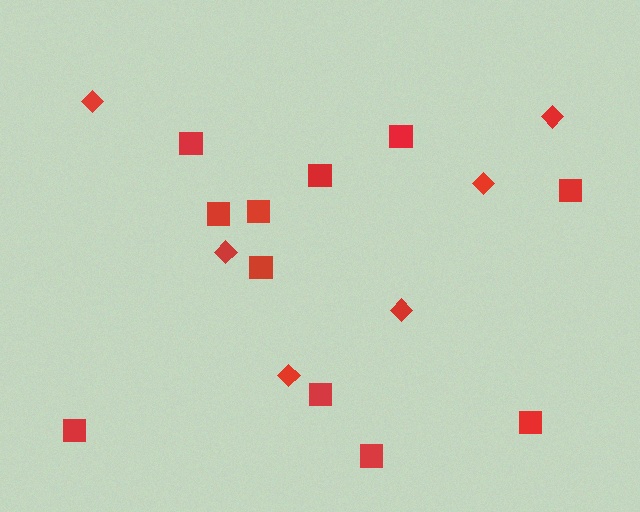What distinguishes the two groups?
There are 2 groups: one group of squares (11) and one group of diamonds (6).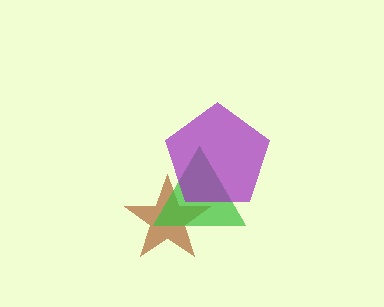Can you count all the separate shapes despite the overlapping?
Yes, there are 3 separate shapes.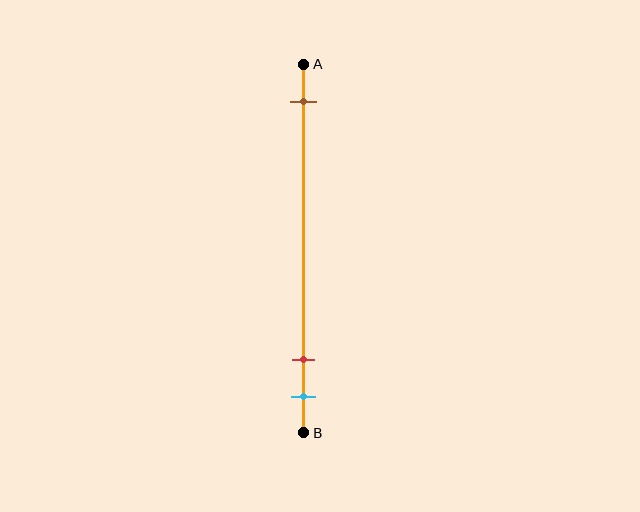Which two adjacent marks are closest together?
The red and cyan marks are the closest adjacent pair.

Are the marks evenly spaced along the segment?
No, the marks are not evenly spaced.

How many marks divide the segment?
There are 3 marks dividing the segment.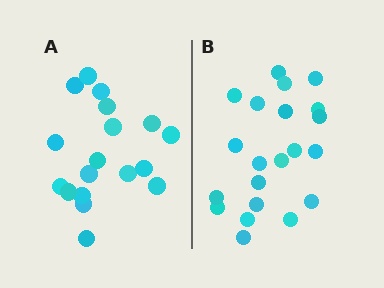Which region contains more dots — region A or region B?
Region B (the right region) has more dots.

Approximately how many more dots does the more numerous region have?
Region B has just a few more — roughly 2 or 3 more dots than region A.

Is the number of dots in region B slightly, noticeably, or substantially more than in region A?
Region B has only slightly more — the two regions are fairly close. The ratio is roughly 1.2 to 1.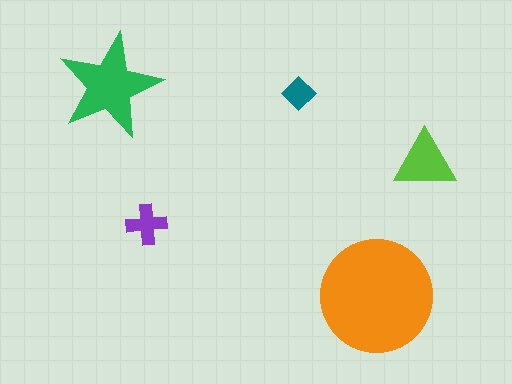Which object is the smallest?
The teal diamond.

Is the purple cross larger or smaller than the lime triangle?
Smaller.